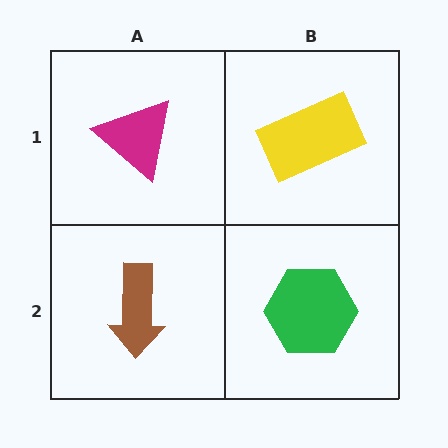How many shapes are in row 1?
2 shapes.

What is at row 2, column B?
A green hexagon.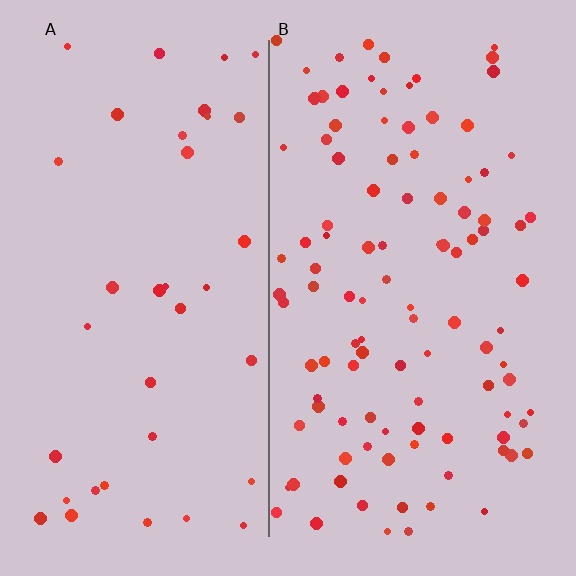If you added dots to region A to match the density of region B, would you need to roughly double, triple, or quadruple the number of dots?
Approximately triple.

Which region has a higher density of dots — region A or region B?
B (the right).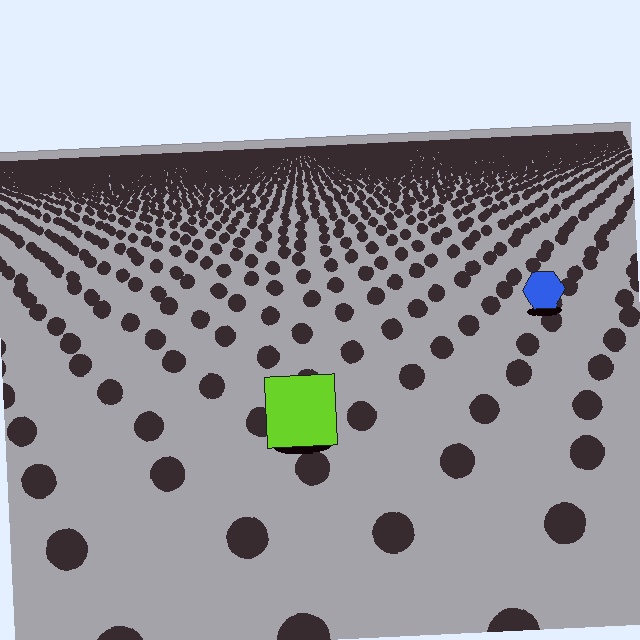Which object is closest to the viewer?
The lime square is closest. The texture marks near it are larger and more spread out.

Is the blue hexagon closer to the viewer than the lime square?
No. The lime square is closer — you can tell from the texture gradient: the ground texture is coarser near it.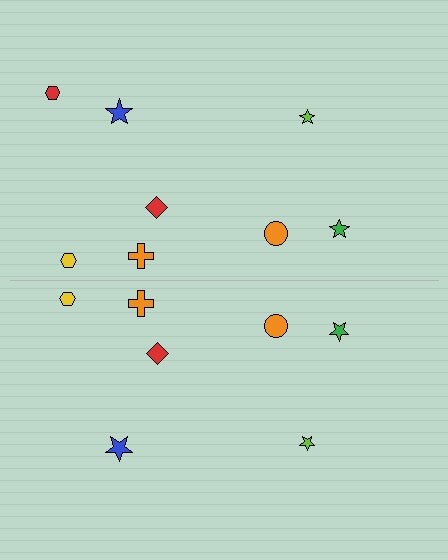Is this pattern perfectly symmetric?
No, the pattern is not perfectly symmetric. A red hexagon is missing from the bottom side.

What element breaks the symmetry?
A red hexagon is missing from the bottom side.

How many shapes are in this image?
There are 15 shapes in this image.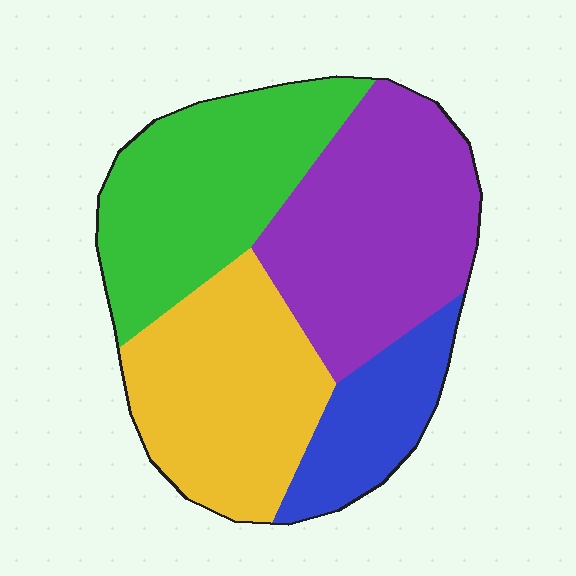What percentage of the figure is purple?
Purple covers around 30% of the figure.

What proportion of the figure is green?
Green covers roughly 30% of the figure.